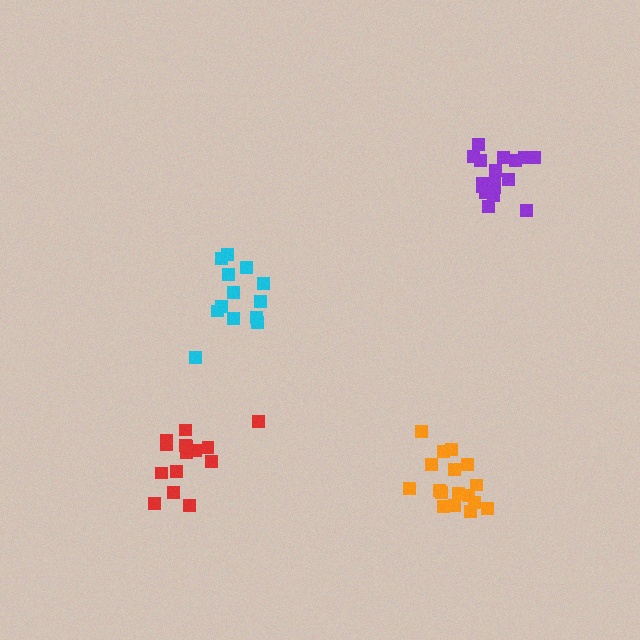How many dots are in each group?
Group 1: 17 dots, Group 2: 16 dots, Group 3: 17 dots, Group 4: 13 dots (63 total).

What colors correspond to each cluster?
The clusters are colored: orange, red, purple, cyan.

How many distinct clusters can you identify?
There are 4 distinct clusters.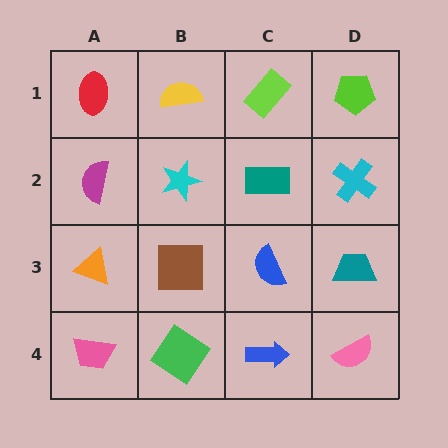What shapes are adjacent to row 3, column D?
A cyan cross (row 2, column D), a pink semicircle (row 4, column D), a blue semicircle (row 3, column C).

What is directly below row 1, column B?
A cyan star.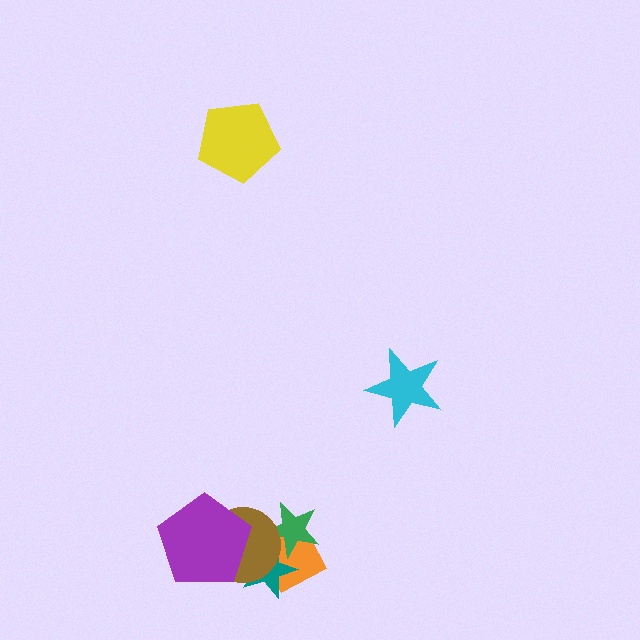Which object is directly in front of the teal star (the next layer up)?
The brown circle is directly in front of the teal star.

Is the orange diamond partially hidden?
Yes, it is partially covered by another shape.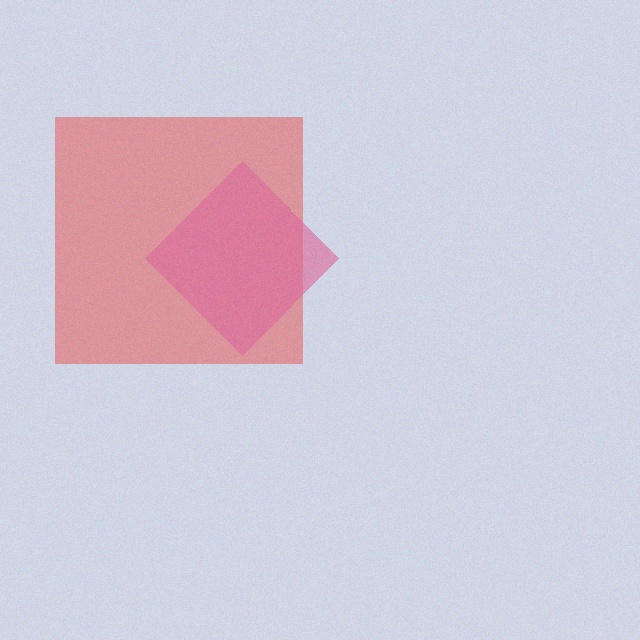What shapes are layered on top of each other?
The layered shapes are: a red square, a pink diamond.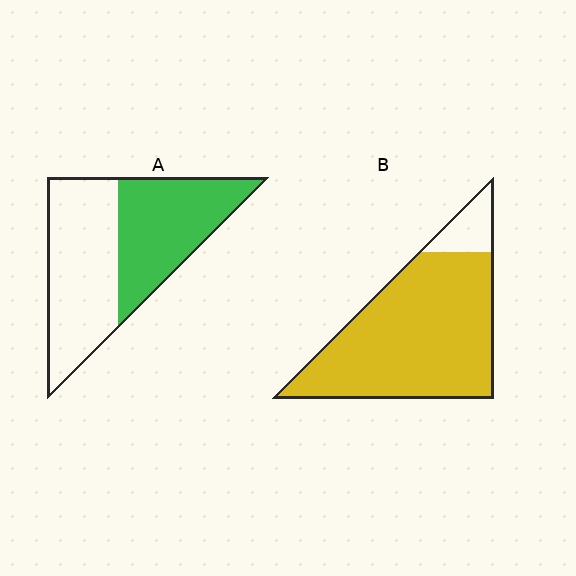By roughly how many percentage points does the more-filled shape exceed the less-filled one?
By roughly 40 percentage points (B over A).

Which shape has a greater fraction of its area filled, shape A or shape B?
Shape B.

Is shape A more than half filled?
Roughly half.